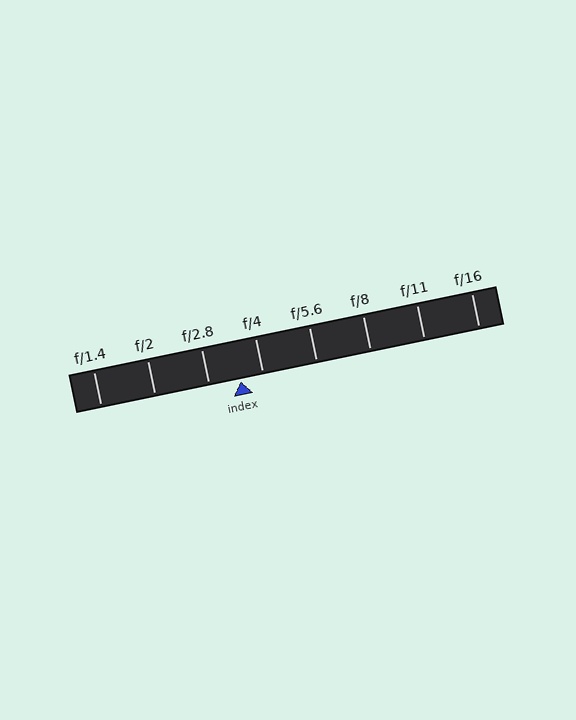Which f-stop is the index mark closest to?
The index mark is closest to f/4.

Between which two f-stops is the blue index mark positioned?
The index mark is between f/2.8 and f/4.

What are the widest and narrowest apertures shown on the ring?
The widest aperture shown is f/1.4 and the narrowest is f/16.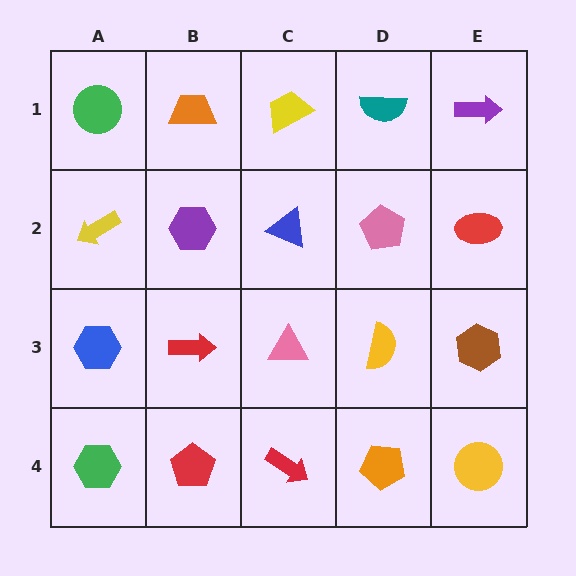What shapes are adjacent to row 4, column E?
A brown hexagon (row 3, column E), an orange pentagon (row 4, column D).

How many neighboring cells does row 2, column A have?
3.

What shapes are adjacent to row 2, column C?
A yellow trapezoid (row 1, column C), a pink triangle (row 3, column C), a purple hexagon (row 2, column B), a pink pentagon (row 2, column D).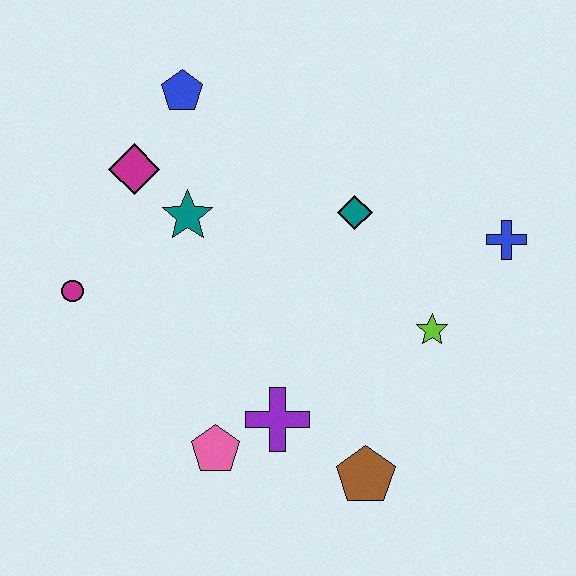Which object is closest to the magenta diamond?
The teal star is closest to the magenta diamond.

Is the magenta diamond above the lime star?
Yes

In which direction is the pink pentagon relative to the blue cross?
The pink pentagon is to the left of the blue cross.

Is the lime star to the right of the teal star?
Yes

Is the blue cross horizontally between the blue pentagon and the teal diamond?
No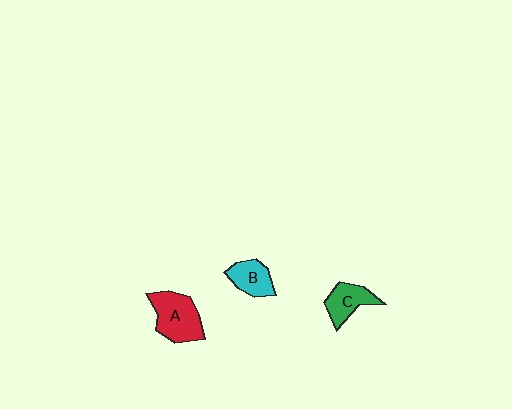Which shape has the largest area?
Shape A (red).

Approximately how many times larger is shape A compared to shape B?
Approximately 1.6 times.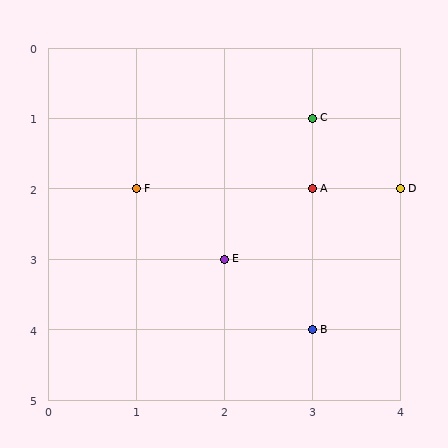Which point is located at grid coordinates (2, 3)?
Point E is at (2, 3).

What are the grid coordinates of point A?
Point A is at grid coordinates (3, 2).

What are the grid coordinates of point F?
Point F is at grid coordinates (1, 2).